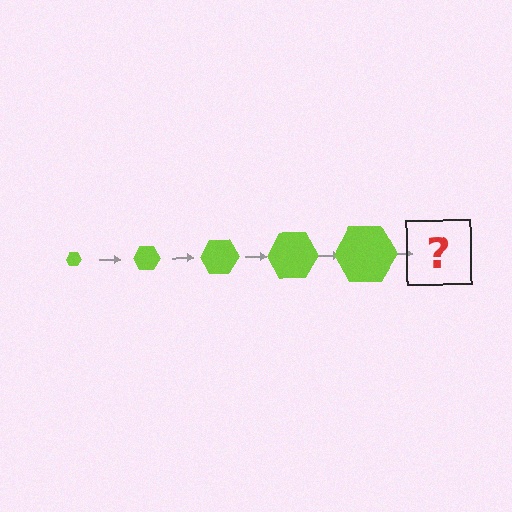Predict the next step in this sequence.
The next step is a lime hexagon, larger than the previous one.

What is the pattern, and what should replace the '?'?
The pattern is that the hexagon gets progressively larger each step. The '?' should be a lime hexagon, larger than the previous one.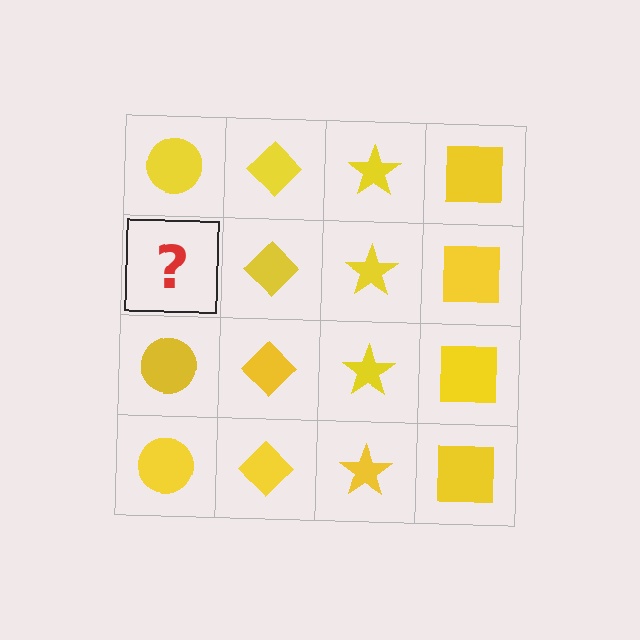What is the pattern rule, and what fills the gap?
The rule is that each column has a consistent shape. The gap should be filled with a yellow circle.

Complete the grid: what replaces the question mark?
The question mark should be replaced with a yellow circle.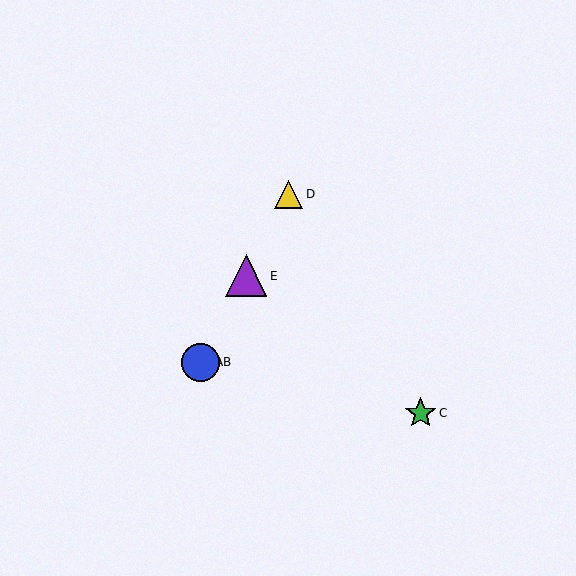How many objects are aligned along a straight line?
4 objects (A, B, D, E) are aligned along a straight line.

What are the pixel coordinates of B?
Object B is at (201, 362).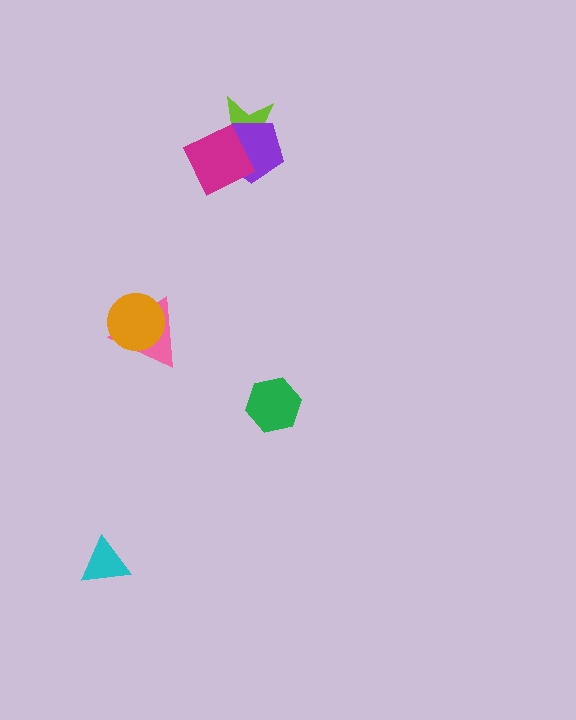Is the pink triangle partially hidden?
Yes, it is partially covered by another shape.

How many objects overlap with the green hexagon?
0 objects overlap with the green hexagon.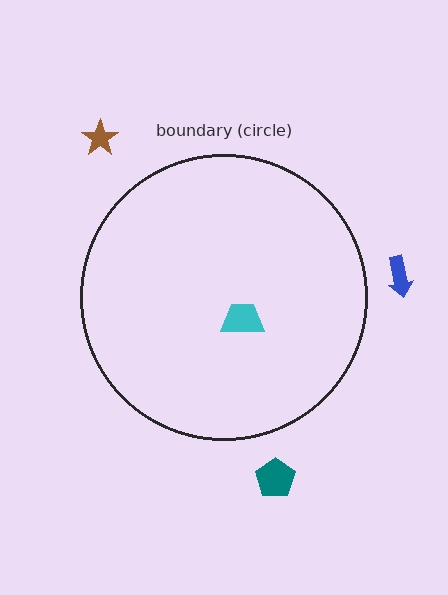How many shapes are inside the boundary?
1 inside, 3 outside.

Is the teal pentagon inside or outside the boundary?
Outside.